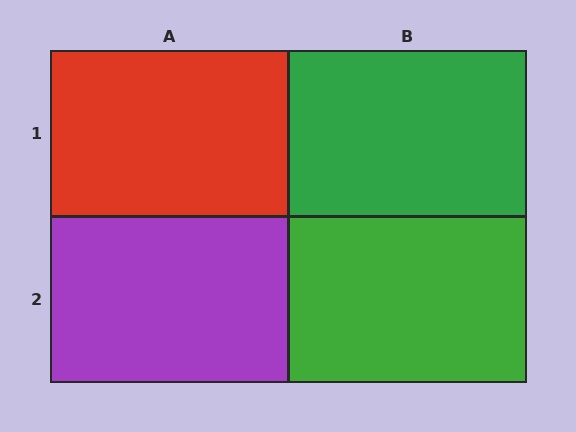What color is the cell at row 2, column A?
Purple.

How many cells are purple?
1 cell is purple.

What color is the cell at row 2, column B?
Green.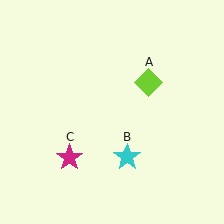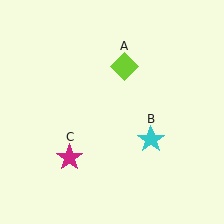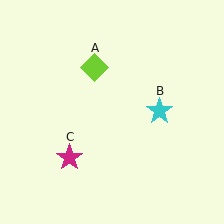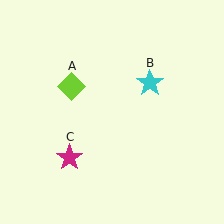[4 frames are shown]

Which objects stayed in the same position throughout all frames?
Magenta star (object C) remained stationary.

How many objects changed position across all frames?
2 objects changed position: lime diamond (object A), cyan star (object B).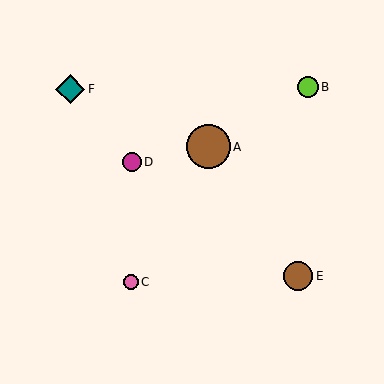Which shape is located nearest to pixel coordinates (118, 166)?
The magenta circle (labeled D) at (132, 162) is nearest to that location.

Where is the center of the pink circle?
The center of the pink circle is at (131, 282).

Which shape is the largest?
The brown circle (labeled A) is the largest.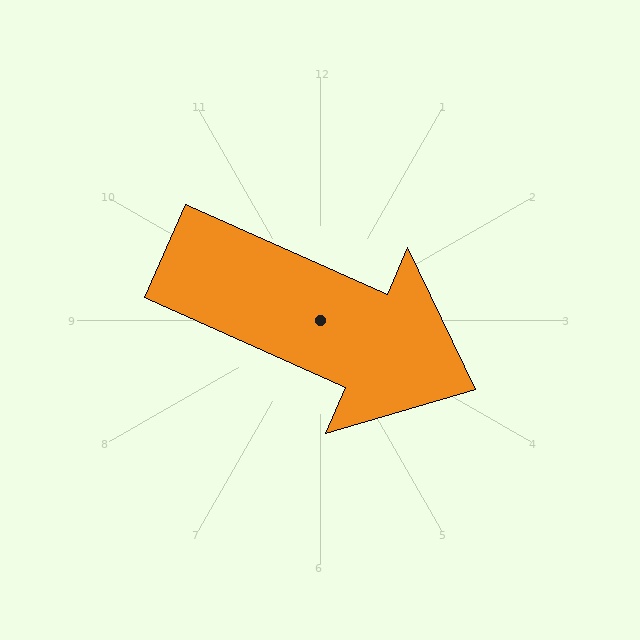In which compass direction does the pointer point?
Southeast.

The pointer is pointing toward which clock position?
Roughly 4 o'clock.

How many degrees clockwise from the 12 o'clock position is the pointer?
Approximately 114 degrees.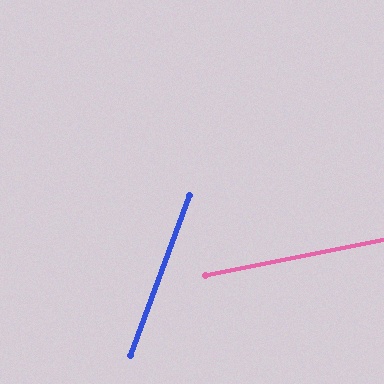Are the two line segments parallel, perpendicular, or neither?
Neither parallel nor perpendicular — they differ by about 59°.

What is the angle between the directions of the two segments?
Approximately 59 degrees.